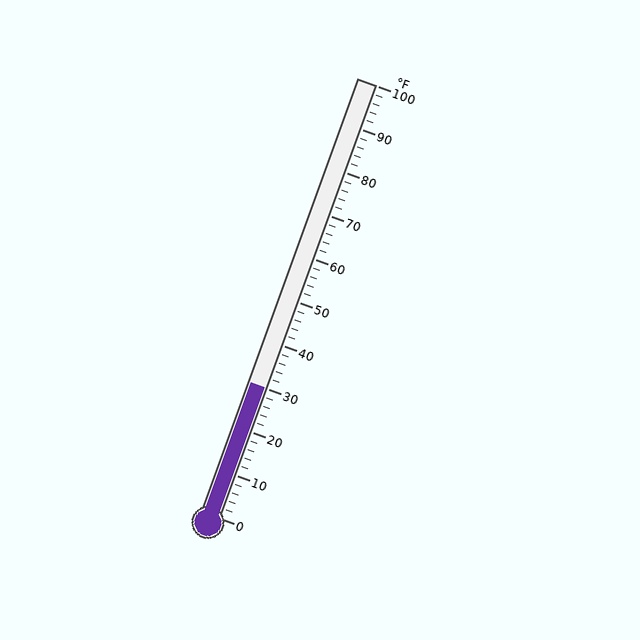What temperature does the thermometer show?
The thermometer shows approximately 30°F.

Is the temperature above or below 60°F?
The temperature is below 60°F.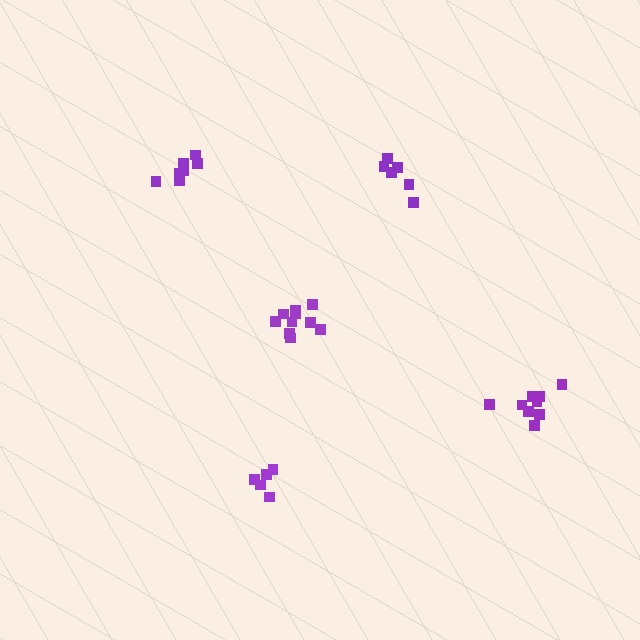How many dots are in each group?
Group 1: 6 dots, Group 2: 10 dots, Group 3: 7 dots, Group 4: 6 dots, Group 5: 9 dots (38 total).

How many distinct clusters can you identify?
There are 5 distinct clusters.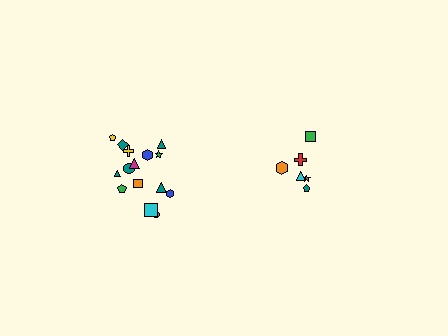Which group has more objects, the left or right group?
The left group.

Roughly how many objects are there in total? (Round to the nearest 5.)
Roughly 20 objects in total.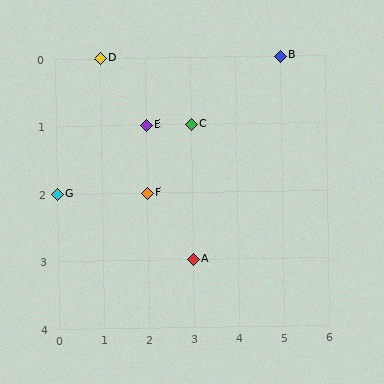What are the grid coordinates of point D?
Point D is at grid coordinates (1, 0).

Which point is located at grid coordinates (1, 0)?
Point D is at (1, 0).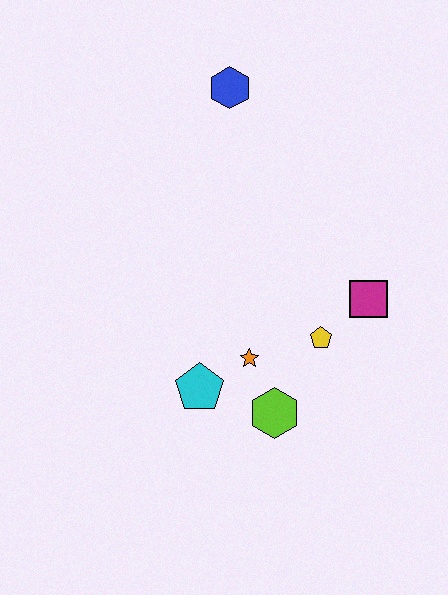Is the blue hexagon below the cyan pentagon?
No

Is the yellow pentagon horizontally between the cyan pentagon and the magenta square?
Yes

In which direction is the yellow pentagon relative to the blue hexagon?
The yellow pentagon is below the blue hexagon.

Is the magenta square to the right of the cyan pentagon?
Yes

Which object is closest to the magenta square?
The yellow pentagon is closest to the magenta square.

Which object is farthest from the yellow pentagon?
The blue hexagon is farthest from the yellow pentagon.